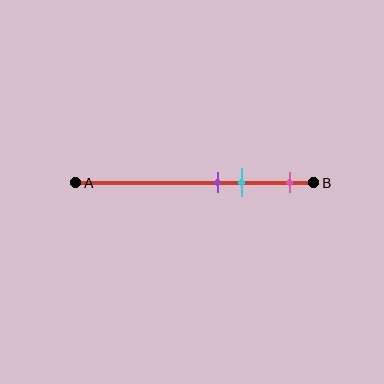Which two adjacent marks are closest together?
The purple and cyan marks are the closest adjacent pair.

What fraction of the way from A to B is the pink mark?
The pink mark is approximately 90% (0.9) of the way from A to B.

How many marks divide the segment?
There are 3 marks dividing the segment.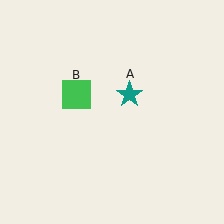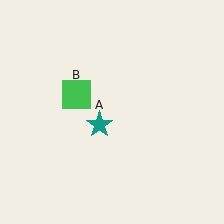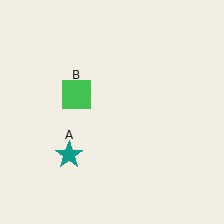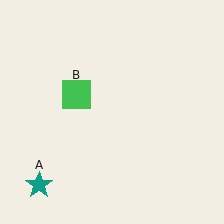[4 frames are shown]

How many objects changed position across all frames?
1 object changed position: teal star (object A).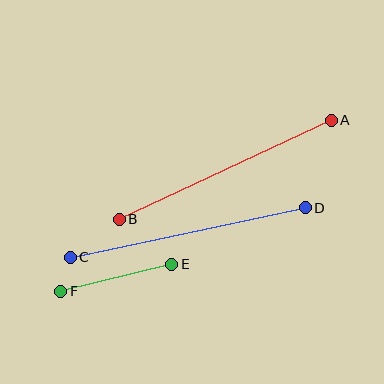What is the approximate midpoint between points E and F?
The midpoint is at approximately (116, 278) pixels.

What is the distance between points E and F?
The distance is approximately 114 pixels.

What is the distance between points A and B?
The distance is approximately 234 pixels.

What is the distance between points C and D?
The distance is approximately 240 pixels.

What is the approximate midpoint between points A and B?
The midpoint is at approximately (225, 170) pixels.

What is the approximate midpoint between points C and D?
The midpoint is at approximately (188, 233) pixels.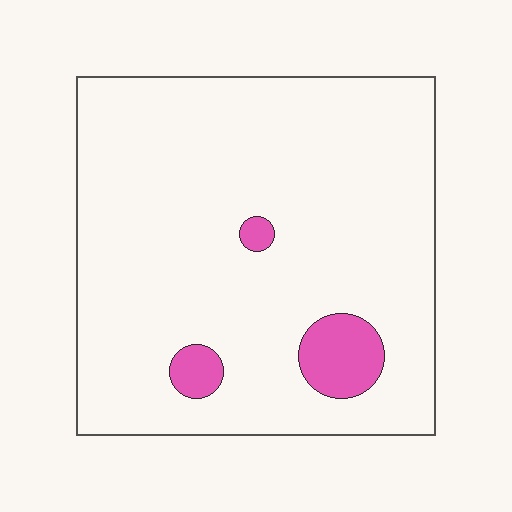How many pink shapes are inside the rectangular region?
3.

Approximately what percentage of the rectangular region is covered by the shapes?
Approximately 5%.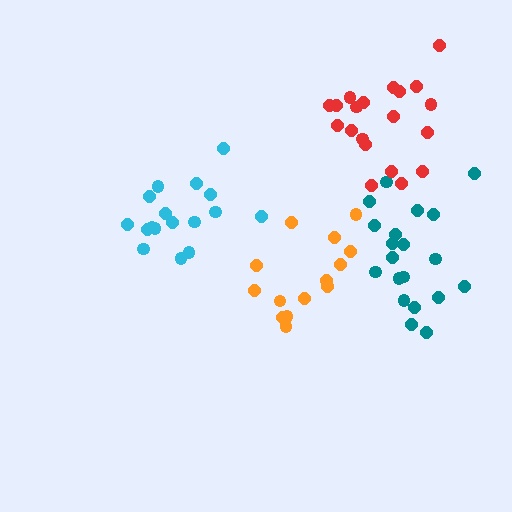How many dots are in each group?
Group 1: 14 dots, Group 2: 17 dots, Group 3: 20 dots, Group 4: 20 dots (71 total).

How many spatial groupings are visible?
There are 4 spatial groupings.